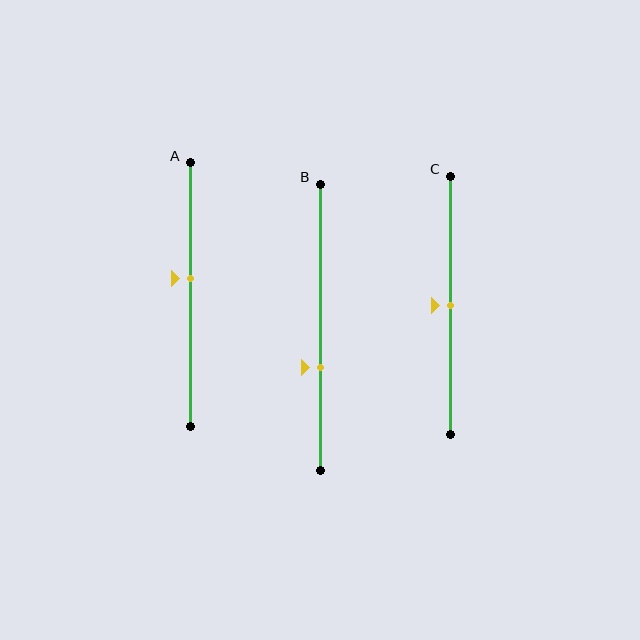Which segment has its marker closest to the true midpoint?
Segment C has its marker closest to the true midpoint.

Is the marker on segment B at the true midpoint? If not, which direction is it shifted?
No, the marker on segment B is shifted downward by about 14% of the segment length.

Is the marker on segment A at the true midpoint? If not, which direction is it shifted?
No, the marker on segment A is shifted upward by about 6% of the segment length.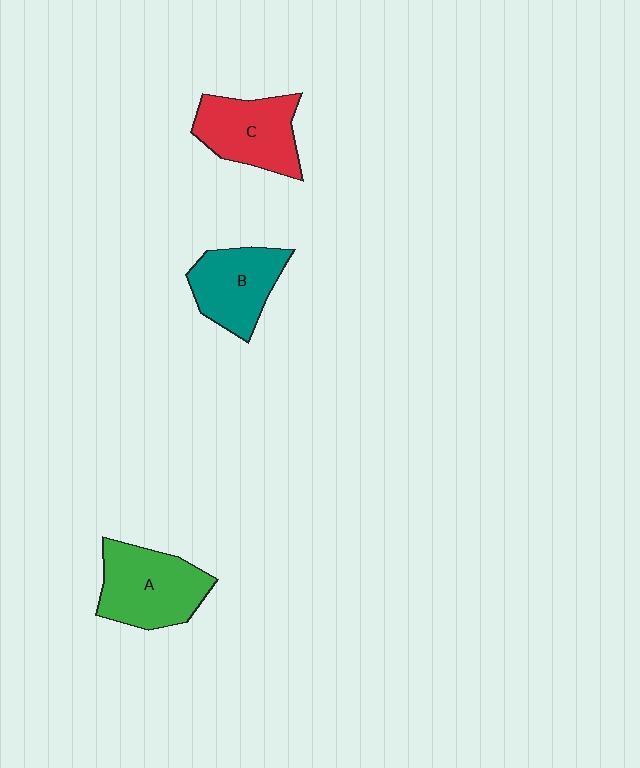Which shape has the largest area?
Shape A (green).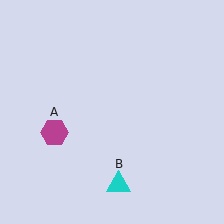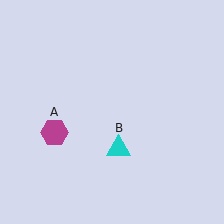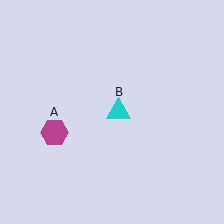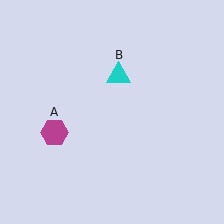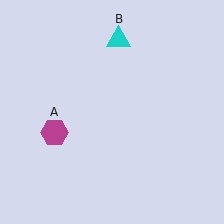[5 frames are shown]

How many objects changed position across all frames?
1 object changed position: cyan triangle (object B).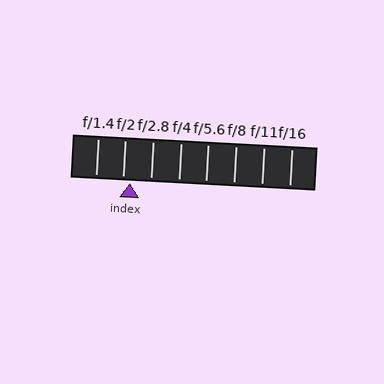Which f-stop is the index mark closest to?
The index mark is closest to f/2.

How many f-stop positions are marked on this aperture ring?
There are 8 f-stop positions marked.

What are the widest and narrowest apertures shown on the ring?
The widest aperture shown is f/1.4 and the narrowest is f/16.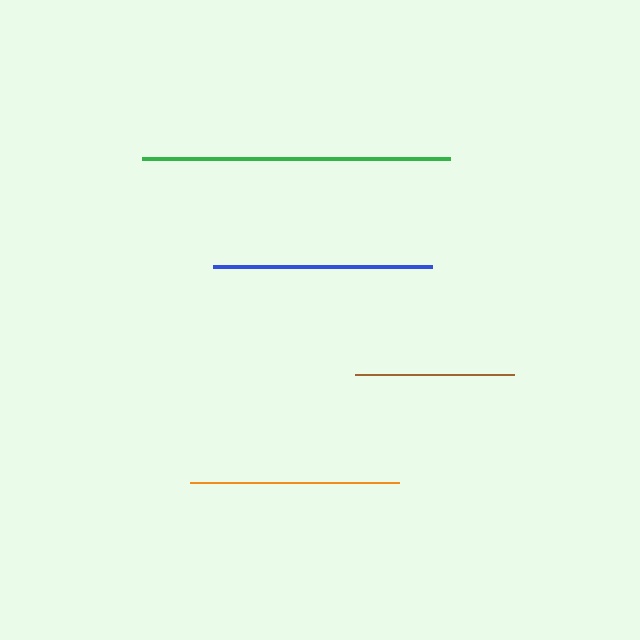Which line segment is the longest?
The green line is the longest at approximately 309 pixels.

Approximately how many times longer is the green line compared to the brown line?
The green line is approximately 1.9 times the length of the brown line.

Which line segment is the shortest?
The brown line is the shortest at approximately 159 pixels.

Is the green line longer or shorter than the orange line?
The green line is longer than the orange line.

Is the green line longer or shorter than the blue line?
The green line is longer than the blue line.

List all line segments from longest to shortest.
From longest to shortest: green, blue, orange, brown.